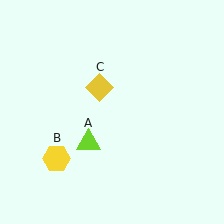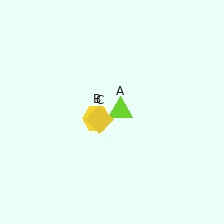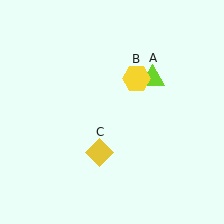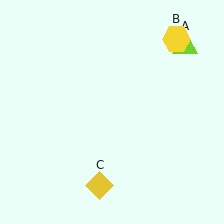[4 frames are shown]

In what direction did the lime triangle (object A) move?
The lime triangle (object A) moved up and to the right.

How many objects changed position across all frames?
3 objects changed position: lime triangle (object A), yellow hexagon (object B), yellow diamond (object C).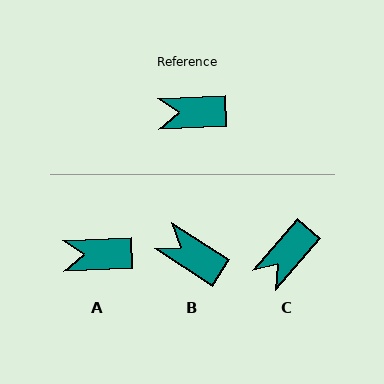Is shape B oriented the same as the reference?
No, it is off by about 35 degrees.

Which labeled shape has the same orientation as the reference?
A.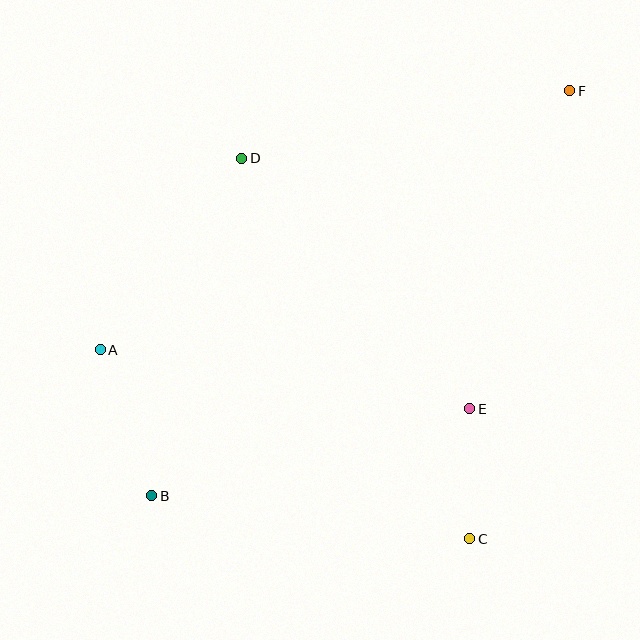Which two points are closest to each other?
Points C and E are closest to each other.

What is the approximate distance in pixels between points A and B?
The distance between A and B is approximately 155 pixels.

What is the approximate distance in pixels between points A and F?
The distance between A and F is approximately 536 pixels.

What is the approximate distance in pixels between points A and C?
The distance between A and C is approximately 415 pixels.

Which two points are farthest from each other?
Points B and F are farthest from each other.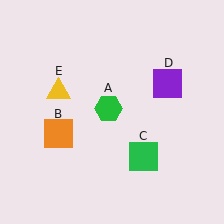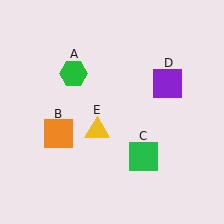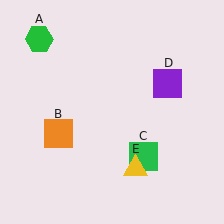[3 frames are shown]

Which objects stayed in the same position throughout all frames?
Orange square (object B) and green square (object C) and purple square (object D) remained stationary.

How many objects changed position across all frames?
2 objects changed position: green hexagon (object A), yellow triangle (object E).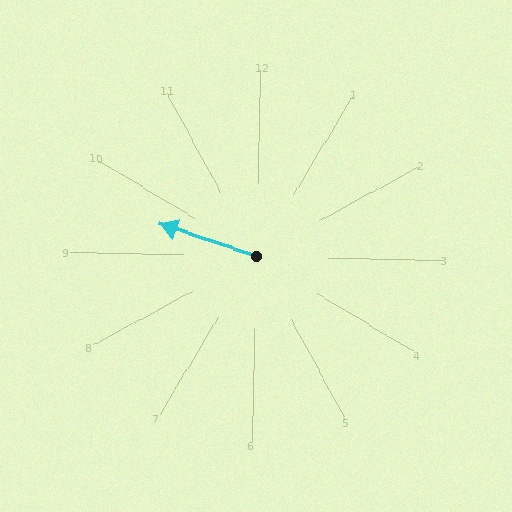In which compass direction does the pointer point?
West.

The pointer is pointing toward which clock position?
Roughly 10 o'clock.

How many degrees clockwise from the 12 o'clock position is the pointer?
Approximately 287 degrees.